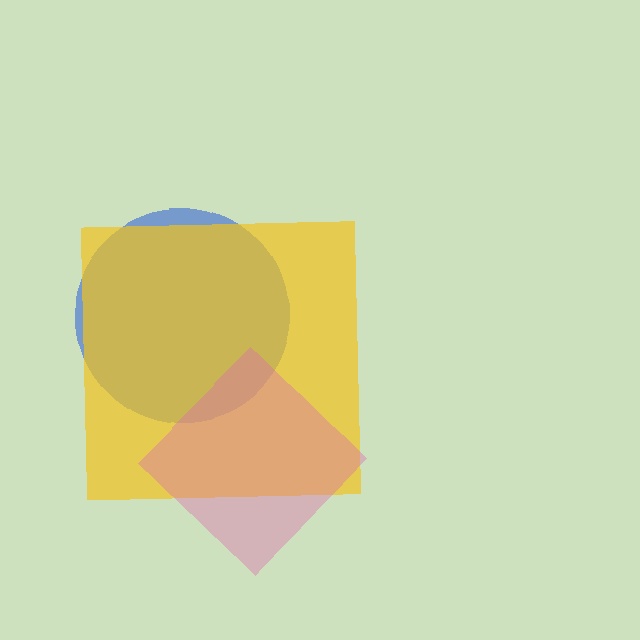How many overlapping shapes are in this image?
There are 3 overlapping shapes in the image.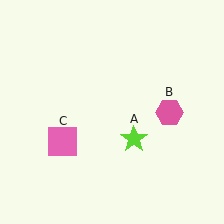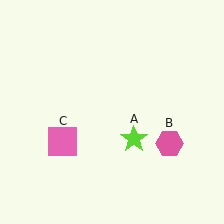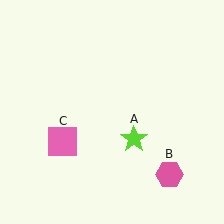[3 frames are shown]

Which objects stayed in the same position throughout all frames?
Lime star (object A) and pink square (object C) remained stationary.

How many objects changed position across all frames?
1 object changed position: pink hexagon (object B).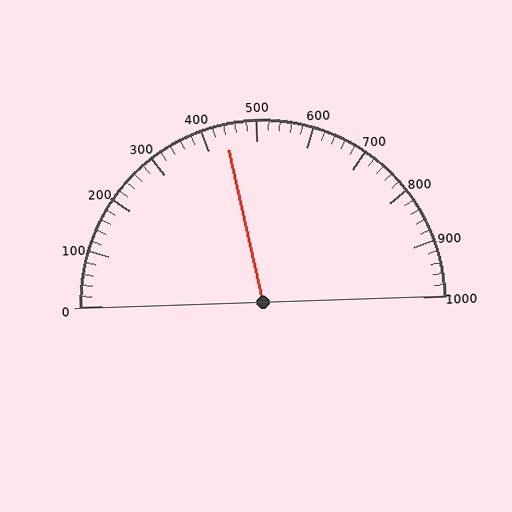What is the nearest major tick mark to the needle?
The nearest major tick mark is 400.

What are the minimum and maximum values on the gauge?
The gauge ranges from 0 to 1000.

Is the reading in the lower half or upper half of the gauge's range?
The reading is in the lower half of the range (0 to 1000).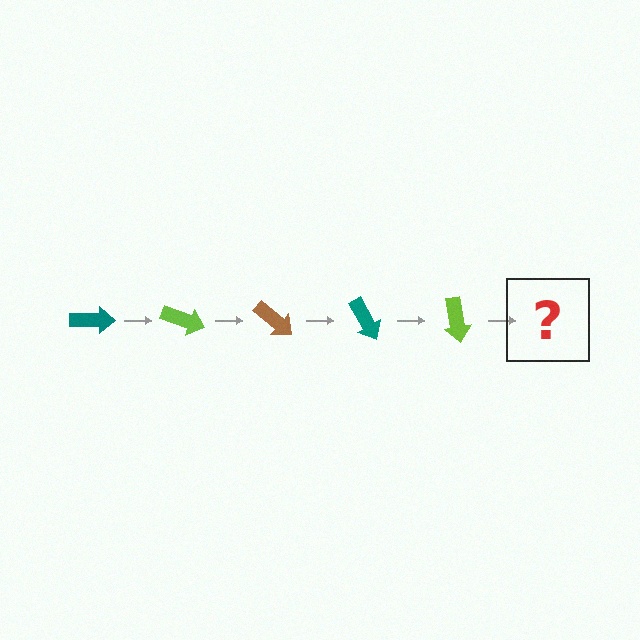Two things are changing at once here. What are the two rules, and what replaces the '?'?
The two rules are that it rotates 20 degrees each step and the color cycles through teal, lime, and brown. The '?' should be a brown arrow, rotated 100 degrees from the start.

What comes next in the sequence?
The next element should be a brown arrow, rotated 100 degrees from the start.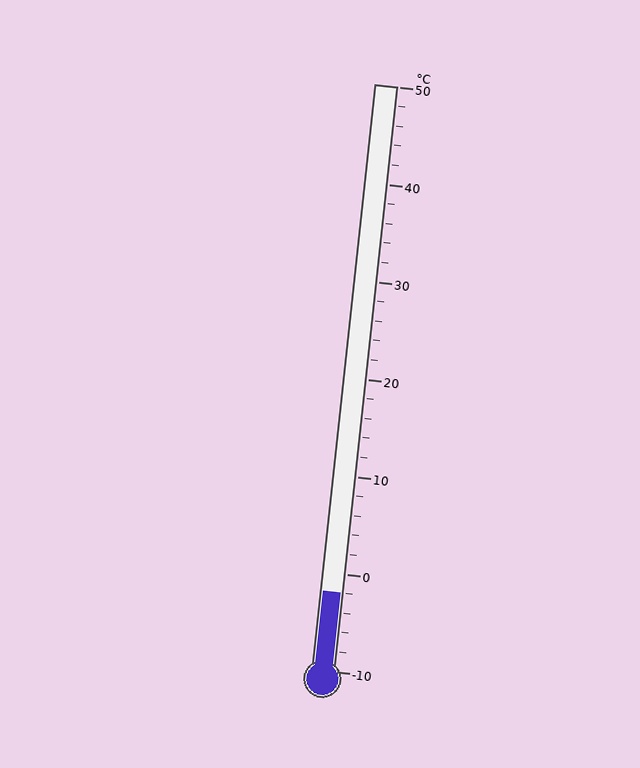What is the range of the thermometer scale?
The thermometer scale ranges from -10°C to 50°C.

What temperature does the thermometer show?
The thermometer shows approximately -2°C.